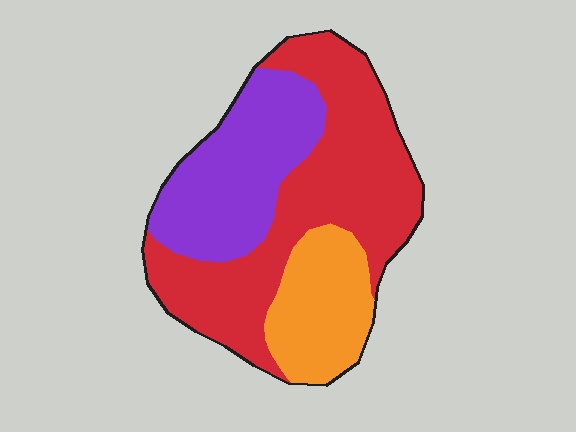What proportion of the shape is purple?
Purple covers roughly 30% of the shape.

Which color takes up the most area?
Red, at roughly 50%.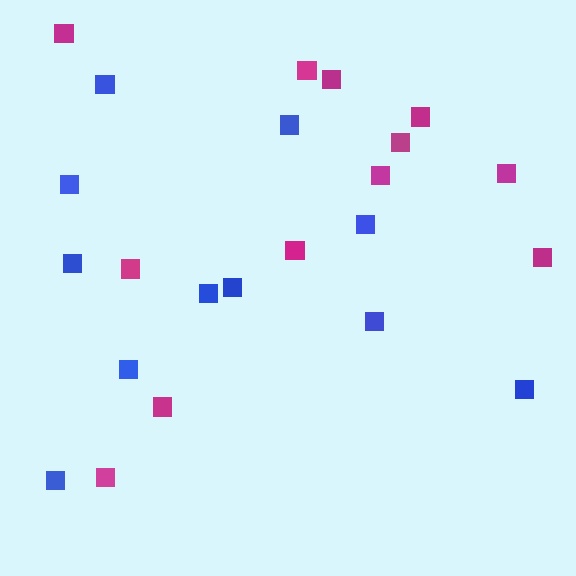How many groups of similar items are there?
There are 2 groups: one group of blue squares (11) and one group of magenta squares (12).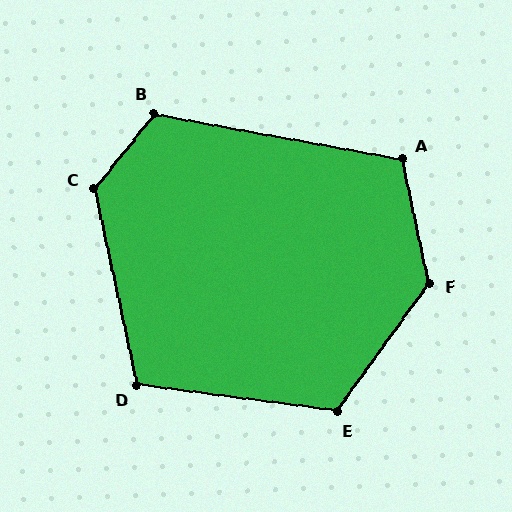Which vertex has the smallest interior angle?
D, at approximately 110 degrees.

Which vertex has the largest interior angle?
F, at approximately 132 degrees.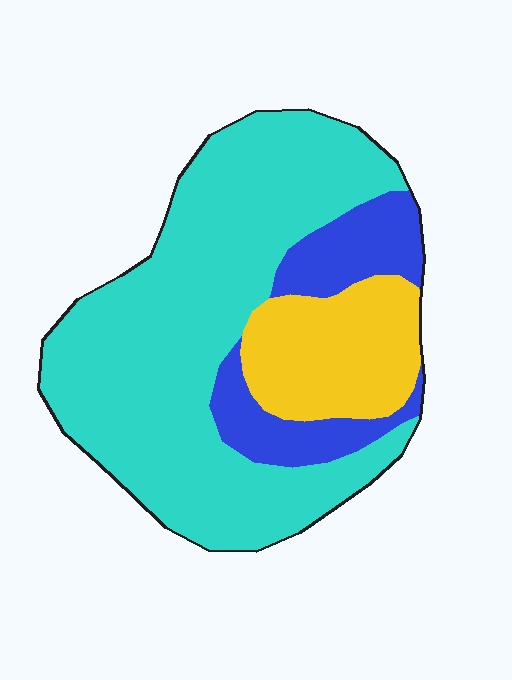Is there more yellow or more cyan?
Cyan.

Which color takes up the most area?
Cyan, at roughly 65%.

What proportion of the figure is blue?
Blue takes up about one sixth (1/6) of the figure.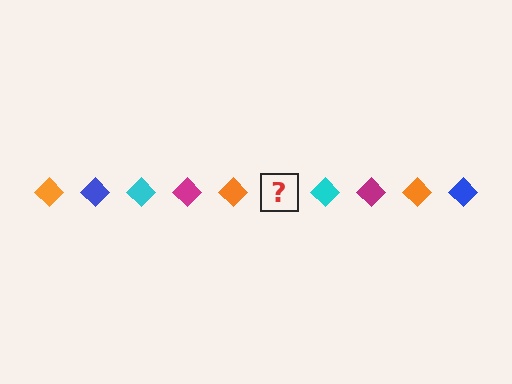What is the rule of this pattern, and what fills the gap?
The rule is that the pattern cycles through orange, blue, cyan, magenta diamonds. The gap should be filled with a blue diamond.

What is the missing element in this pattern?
The missing element is a blue diamond.